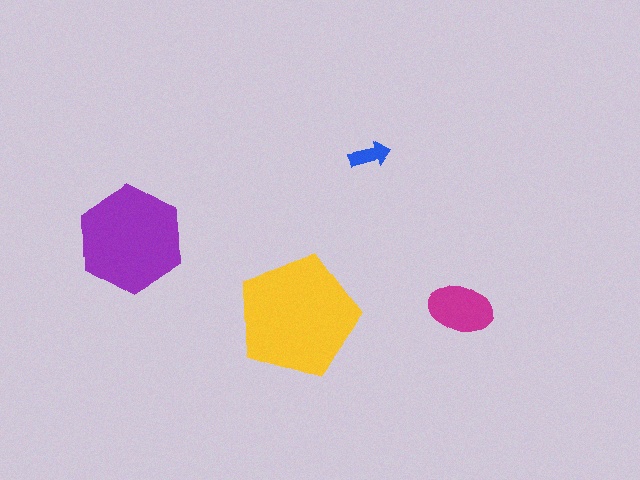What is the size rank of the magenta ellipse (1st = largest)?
3rd.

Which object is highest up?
The blue arrow is topmost.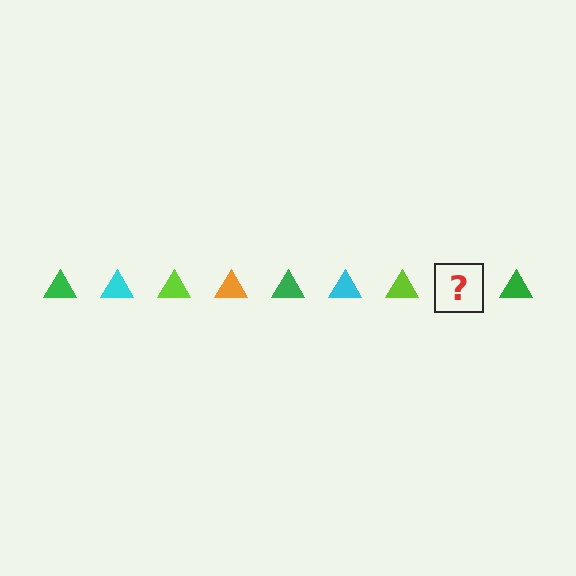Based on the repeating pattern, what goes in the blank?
The blank should be an orange triangle.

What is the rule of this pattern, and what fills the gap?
The rule is that the pattern cycles through green, cyan, lime, orange triangles. The gap should be filled with an orange triangle.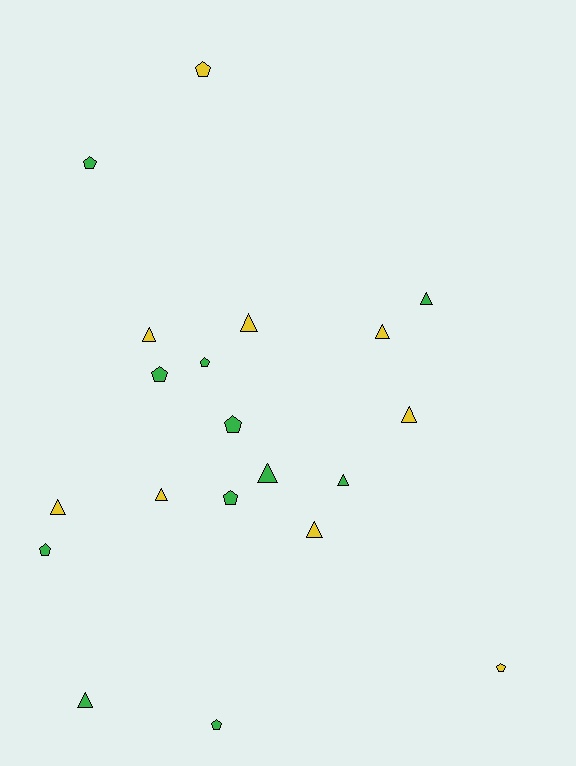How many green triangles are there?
There are 4 green triangles.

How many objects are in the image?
There are 20 objects.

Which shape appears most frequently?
Triangle, with 11 objects.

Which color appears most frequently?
Green, with 11 objects.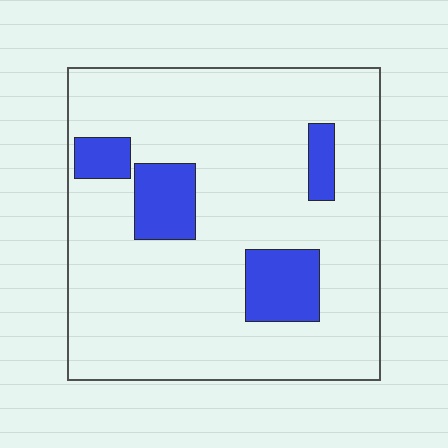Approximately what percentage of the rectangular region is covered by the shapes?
Approximately 15%.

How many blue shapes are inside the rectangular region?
4.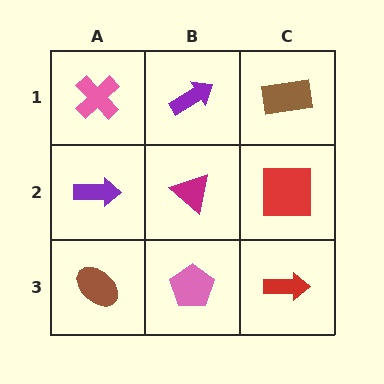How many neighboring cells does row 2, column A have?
3.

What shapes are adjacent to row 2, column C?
A brown rectangle (row 1, column C), a red arrow (row 3, column C), a magenta triangle (row 2, column B).